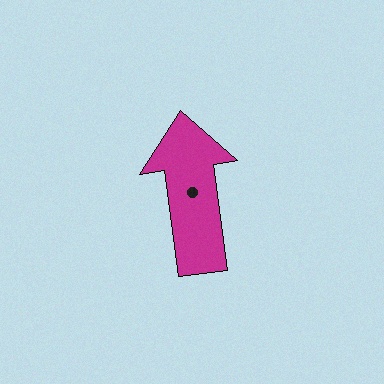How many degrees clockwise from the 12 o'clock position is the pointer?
Approximately 352 degrees.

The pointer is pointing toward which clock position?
Roughly 12 o'clock.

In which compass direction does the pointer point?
North.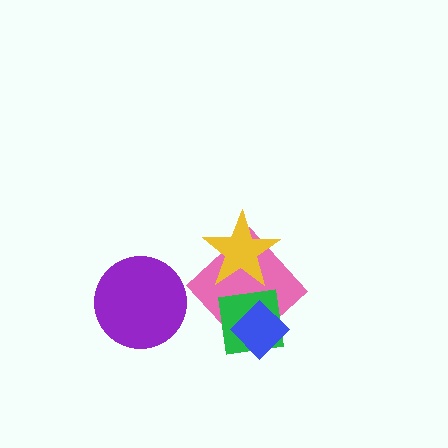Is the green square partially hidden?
Yes, it is partially covered by another shape.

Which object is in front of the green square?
The blue diamond is in front of the green square.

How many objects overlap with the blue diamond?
2 objects overlap with the blue diamond.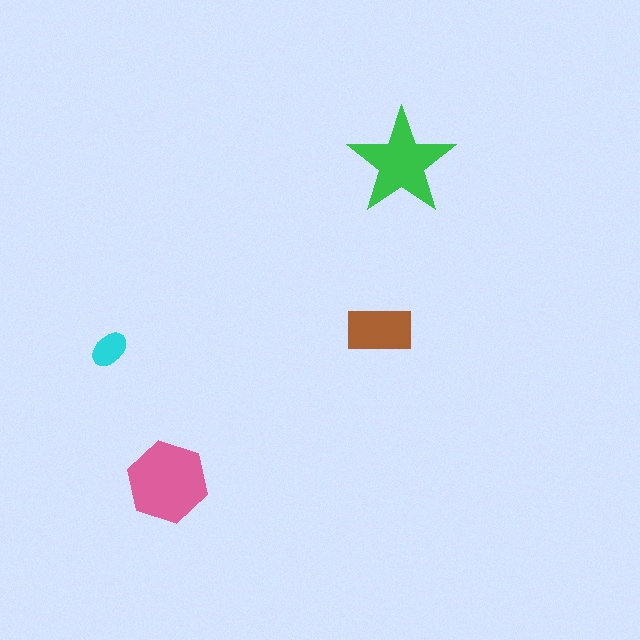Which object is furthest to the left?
The cyan ellipse is leftmost.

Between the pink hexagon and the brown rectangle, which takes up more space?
The pink hexagon.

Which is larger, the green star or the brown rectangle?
The green star.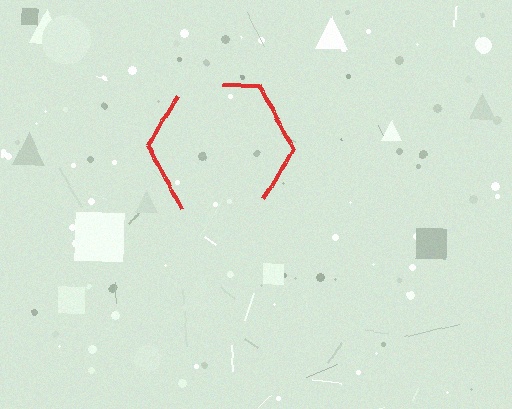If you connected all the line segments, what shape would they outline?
They would outline a hexagon.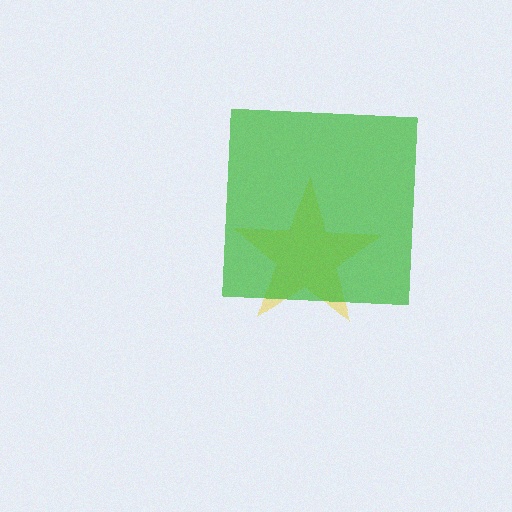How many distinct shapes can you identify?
There are 2 distinct shapes: a yellow star, a green square.